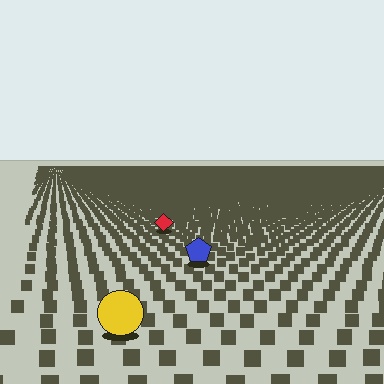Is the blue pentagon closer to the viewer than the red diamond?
Yes. The blue pentagon is closer — you can tell from the texture gradient: the ground texture is coarser near it.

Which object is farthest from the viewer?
The red diamond is farthest from the viewer. It appears smaller and the ground texture around it is denser.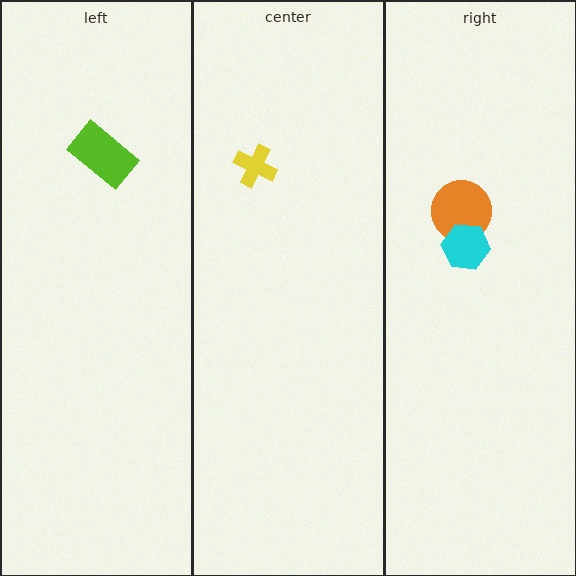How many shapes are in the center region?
1.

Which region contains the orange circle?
The right region.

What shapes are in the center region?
The yellow cross.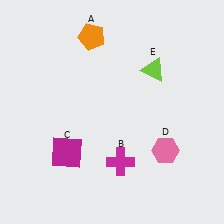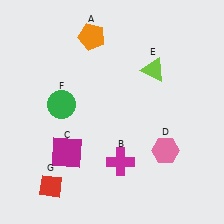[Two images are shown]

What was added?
A green circle (F), a red diamond (G) were added in Image 2.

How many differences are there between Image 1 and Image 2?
There are 2 differences between the two images.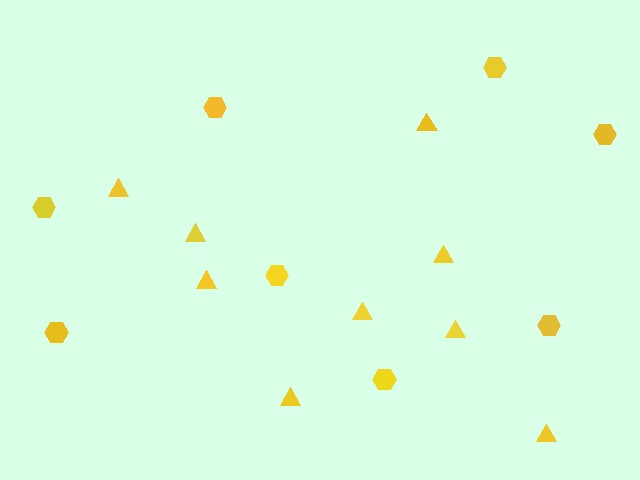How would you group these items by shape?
There are 2 groups: one group of triangles (9) and one group of hexagons (8).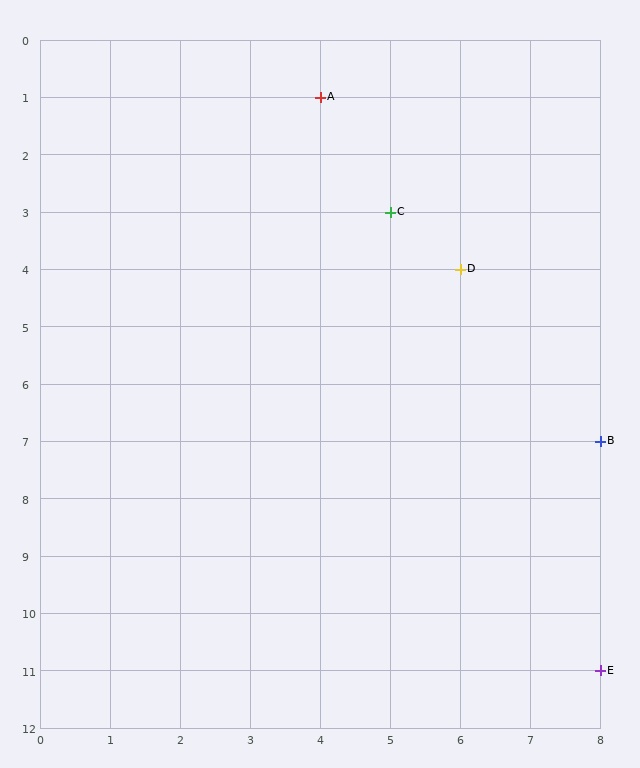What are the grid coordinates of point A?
Point A is at grid coordinates (4, 1).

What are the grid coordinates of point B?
Point B is at grid coordinates (8, 7).